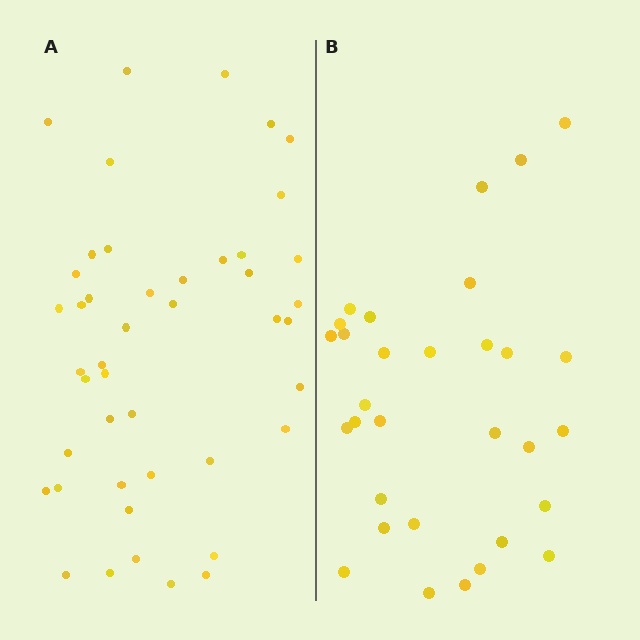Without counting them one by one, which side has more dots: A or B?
Region A (the left region) has more dots.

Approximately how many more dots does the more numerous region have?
Region A has approximately 15 more dots than region B.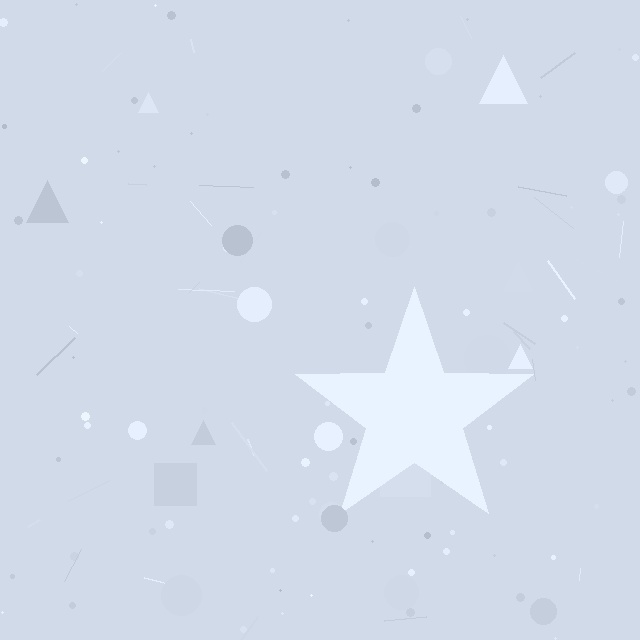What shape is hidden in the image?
A star is hidden in the image.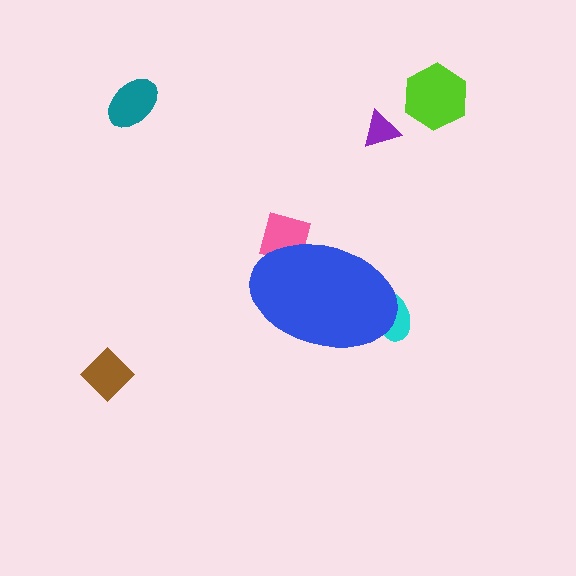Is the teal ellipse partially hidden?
No, the teal ellipse is fully visible.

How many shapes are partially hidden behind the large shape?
2 shapes are partially hidden.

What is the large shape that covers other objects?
A blue ellipse.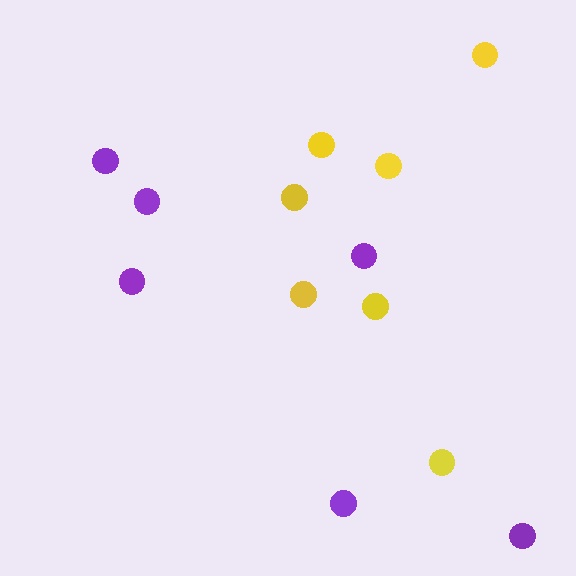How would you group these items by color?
There are 2 groups: one group of yellow circles (7) and one group of purple circles (6).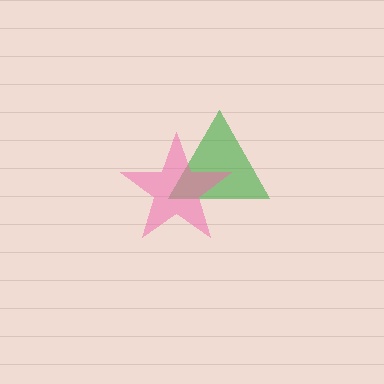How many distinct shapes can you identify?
There are 2 distinct shapes: a green triangle, a pink star.